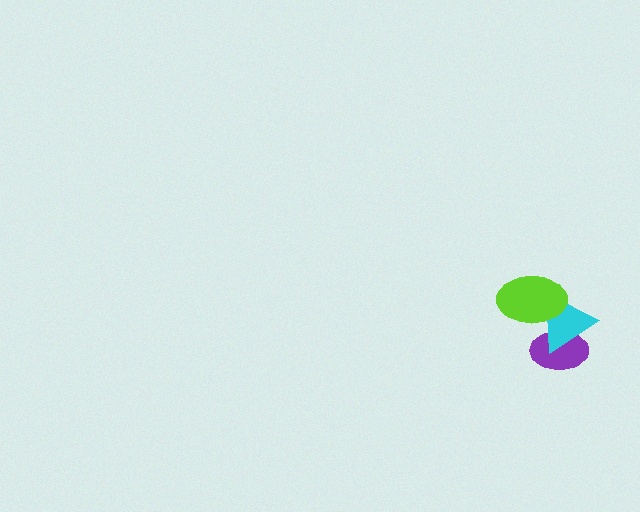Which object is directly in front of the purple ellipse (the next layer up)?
The cyan triangle is directly in front of the purple ellipse.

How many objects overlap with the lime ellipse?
2 objects overlap with the lime ellipse.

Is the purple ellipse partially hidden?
Yes, it is partially covered by another shape.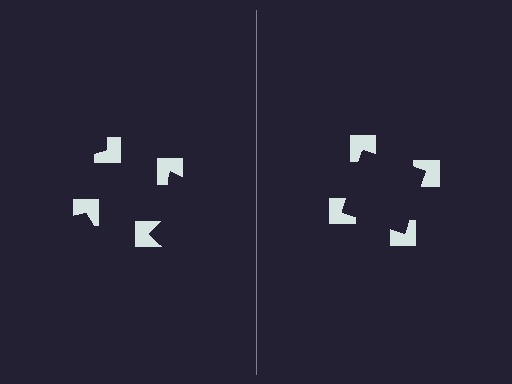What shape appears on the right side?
An illusory square.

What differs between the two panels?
The notched squares are positioned identically on both sides; only the wedge orientations differ. On the right they align to a square; on the left they are misaligned.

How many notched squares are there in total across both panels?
8 — 4 on each side.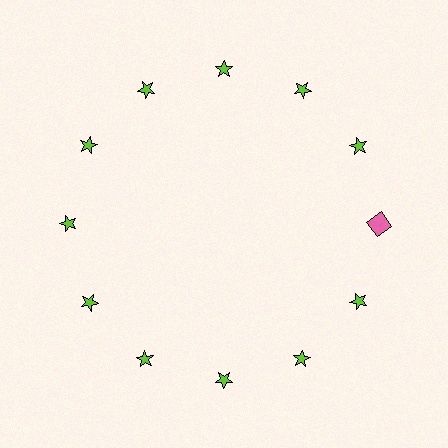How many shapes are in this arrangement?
There are 12 shapes arranged in a ring pattern.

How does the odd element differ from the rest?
It differs in both color (pink instead of lime) and shape (square instead of star).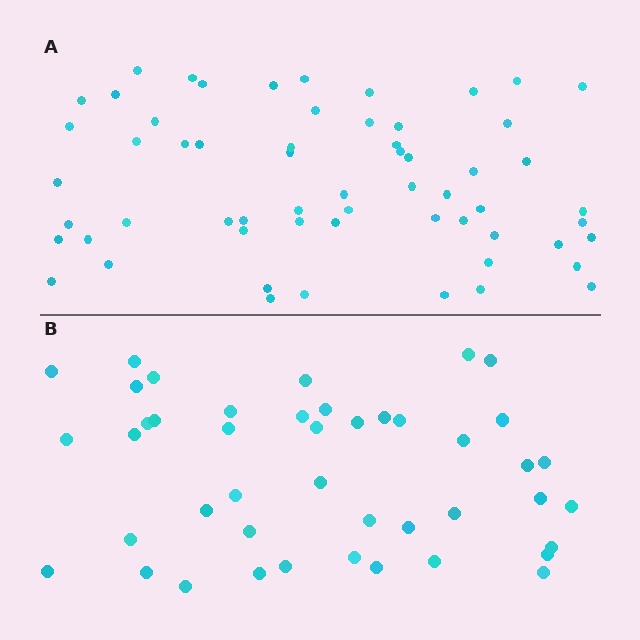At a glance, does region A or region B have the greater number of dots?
Region A (the top region) has more dots.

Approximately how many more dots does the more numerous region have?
Region A has approximately 15 more dots than region B.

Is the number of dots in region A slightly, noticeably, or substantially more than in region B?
Region A has noticeably more, but not dramatically so. The ratio is roughly 1.4 to 1.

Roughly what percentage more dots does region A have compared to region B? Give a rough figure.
About 35% more.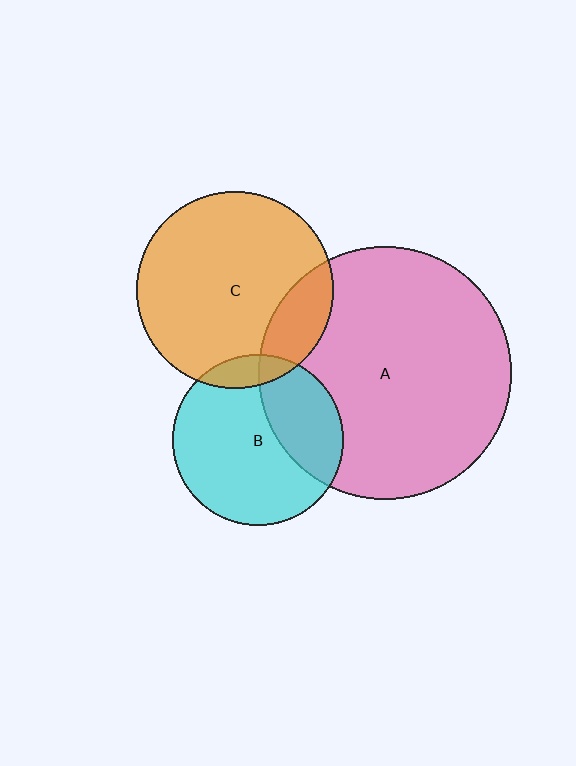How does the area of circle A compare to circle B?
Approximately 2.2 times.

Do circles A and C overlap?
Yes.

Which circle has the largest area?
Circle A (pink).